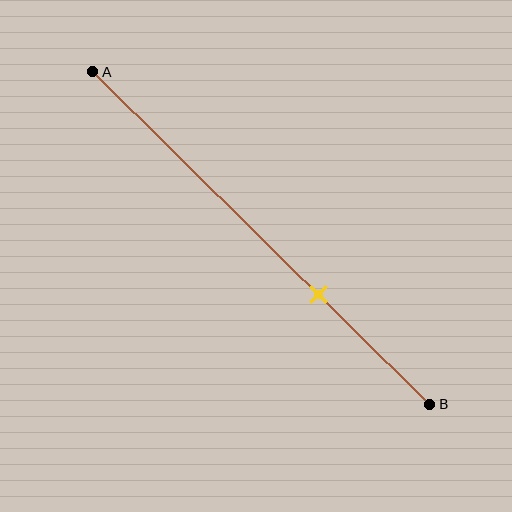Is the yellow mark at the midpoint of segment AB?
No, the mark is at about 65% from A, not at the 50% midpoint.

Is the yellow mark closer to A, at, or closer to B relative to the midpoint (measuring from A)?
The yellow mark is closer to point B than the midpoint of segment AB.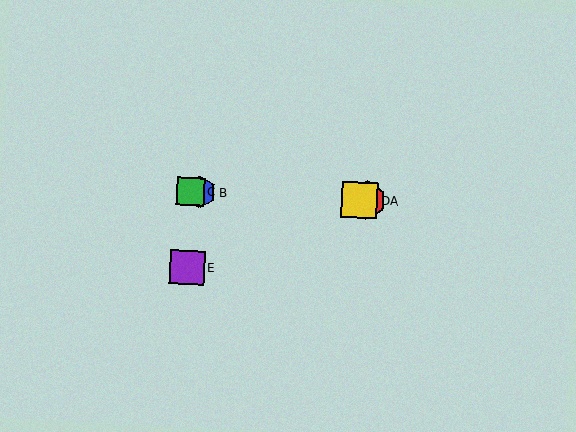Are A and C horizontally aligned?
Yes, both are at y≈200.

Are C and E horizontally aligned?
No, C is at y≈191 and E is at y≈267.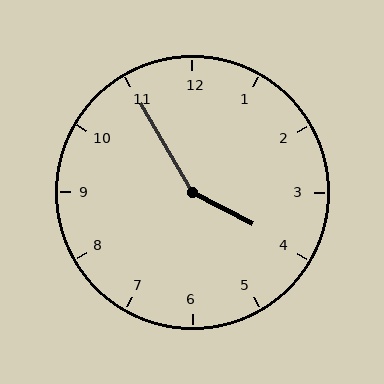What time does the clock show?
3:55.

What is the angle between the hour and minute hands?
Approximately 148 degrees.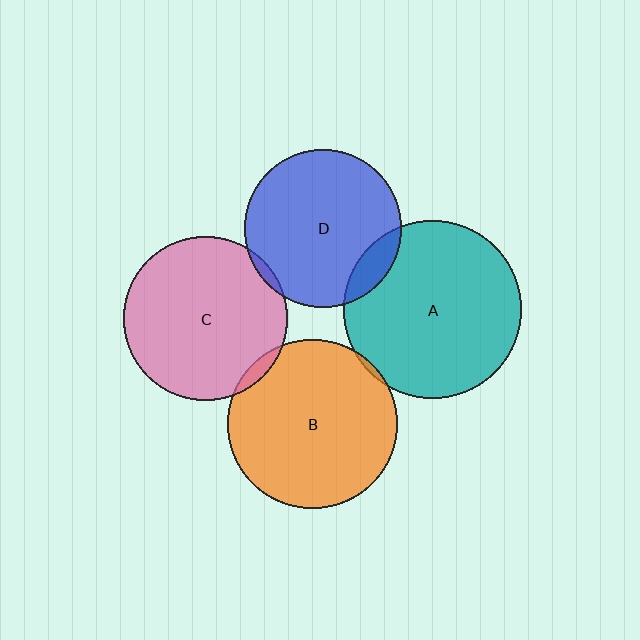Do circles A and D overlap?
Yes.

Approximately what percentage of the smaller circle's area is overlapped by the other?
Approximately 10%.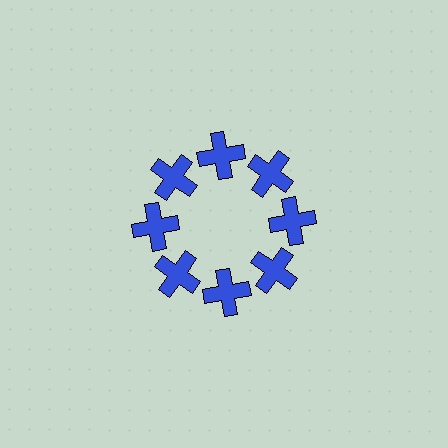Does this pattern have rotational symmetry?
Yes, this pattern has 8-fold rotational symmetry. It looks the same after rotating 45 degrees around the center.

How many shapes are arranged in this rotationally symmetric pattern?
There are 8 shapes, arranged in 8 groups of 1.